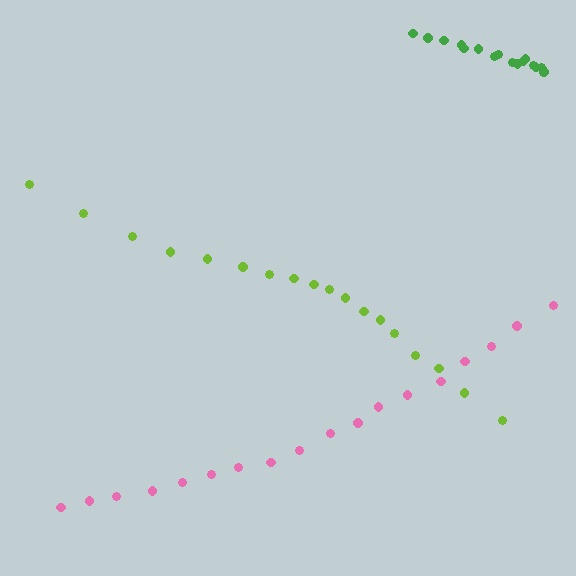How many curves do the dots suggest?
There are 3 distinct paths.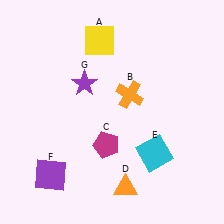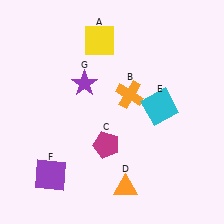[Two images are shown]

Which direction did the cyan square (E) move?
The cyan square (E) moved up.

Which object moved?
The cyan square (E) moved up.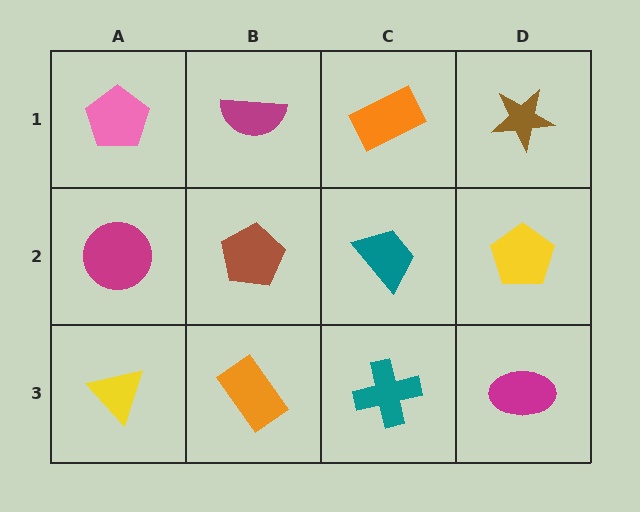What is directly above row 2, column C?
An orange rectangle.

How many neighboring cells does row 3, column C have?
3.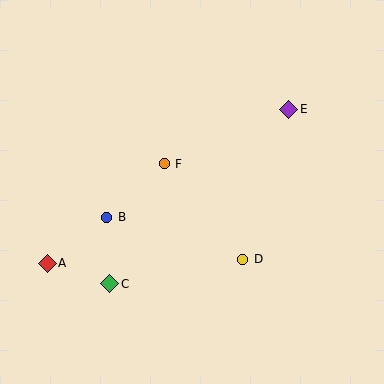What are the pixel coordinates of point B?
Point B is at (107, 217).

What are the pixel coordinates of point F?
Point F is at (164, 164).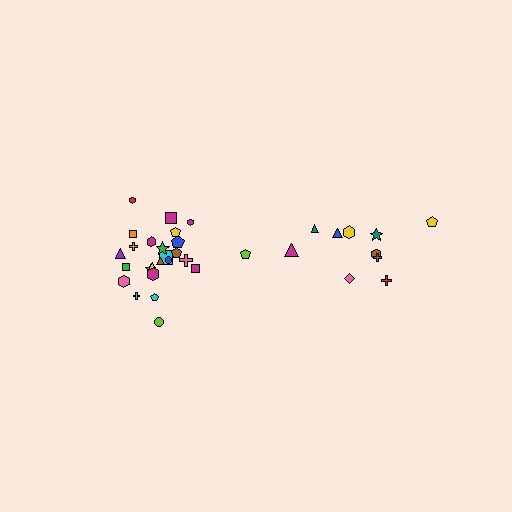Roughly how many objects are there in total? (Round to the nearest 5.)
Roughly 35 objects in total.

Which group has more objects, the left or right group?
The left group.